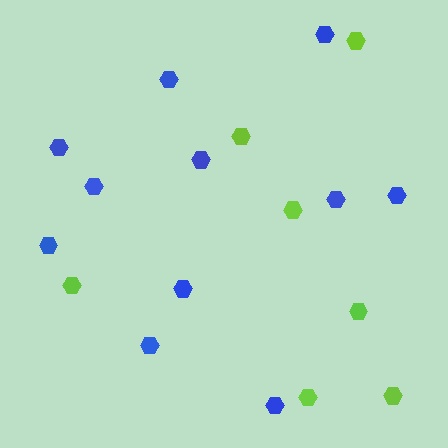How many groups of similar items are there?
There are 2 groups: one group of blue hexagons (11) and one group of lime hexagons (7).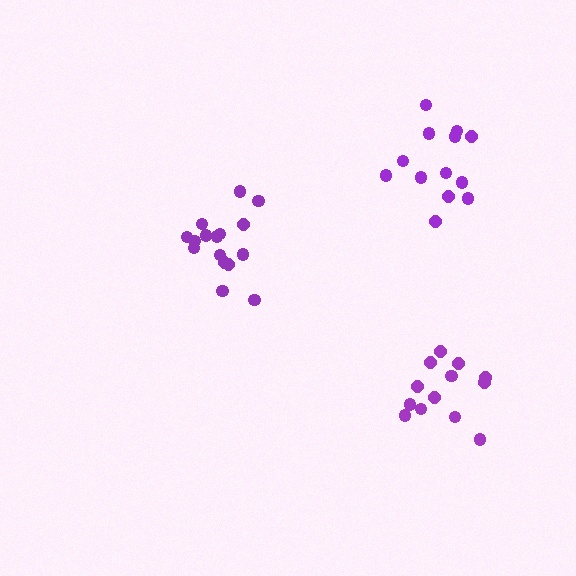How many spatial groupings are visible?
There are 3 spatial groupings.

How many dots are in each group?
Group 1: 16 dots, Group 2: 13 dots, Group 3: 13 dots (42 total).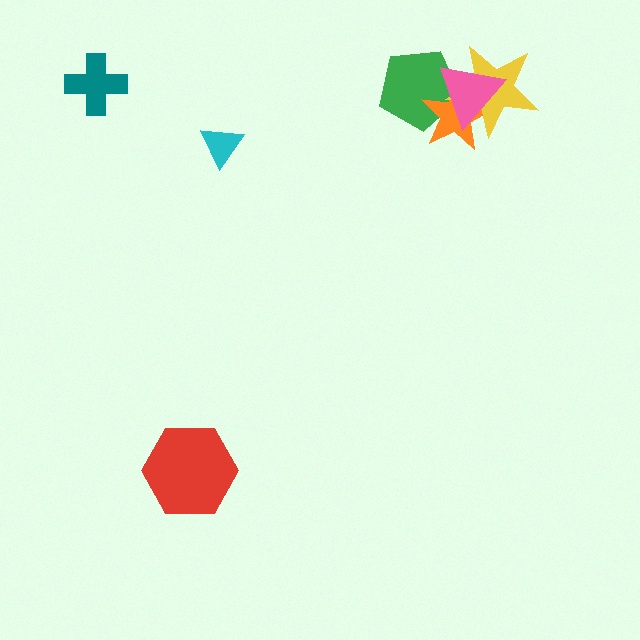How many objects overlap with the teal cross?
0 objects overlap with the teal cross.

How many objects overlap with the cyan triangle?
0 objects overlap with the cyan triangle.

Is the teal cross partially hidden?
No, no other shape covers it.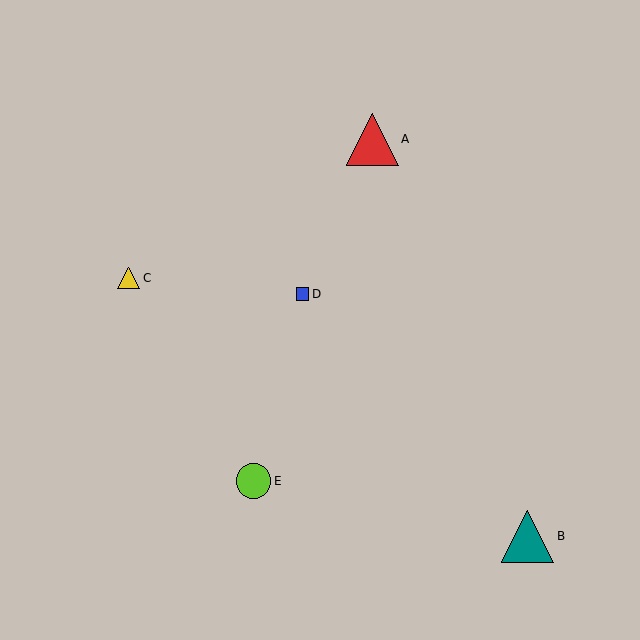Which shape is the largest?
The red triangle (labeled A) is the largest.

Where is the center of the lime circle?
The center of the lime circle is at (254, 481).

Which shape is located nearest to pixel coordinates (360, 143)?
The red triangle (labeled A) at (372, 139) is nearest to that location.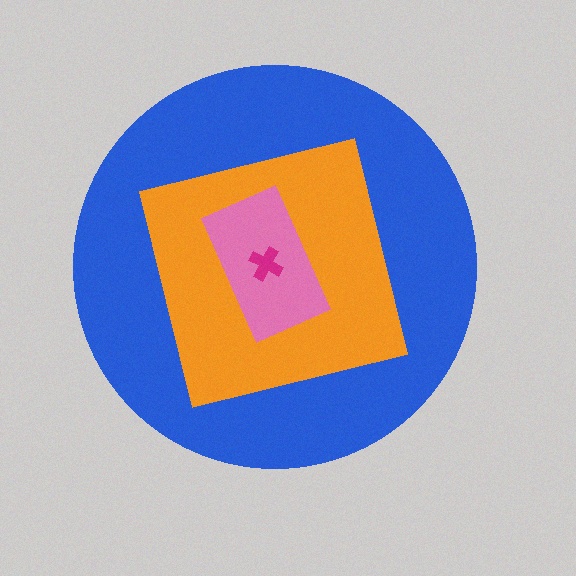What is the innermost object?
The magenta cross.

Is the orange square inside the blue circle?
Yes.